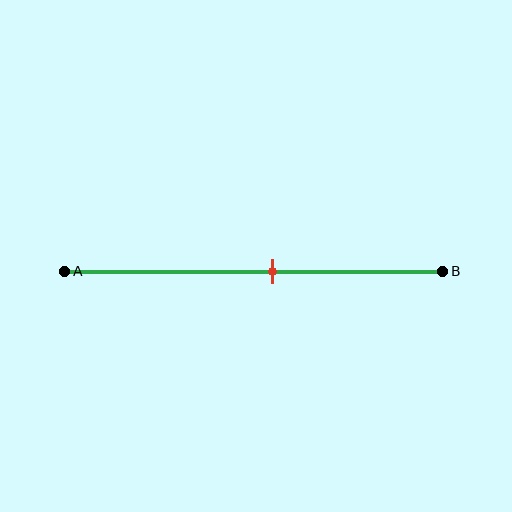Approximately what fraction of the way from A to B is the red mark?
The red mark is approximately 55% of the way from A to B.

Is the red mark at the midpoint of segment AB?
No, the mark is at about 55% from A, not at the 50% midpoint.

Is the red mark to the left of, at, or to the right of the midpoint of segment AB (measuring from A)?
The red mark is to the right of the midpoint of segment AB.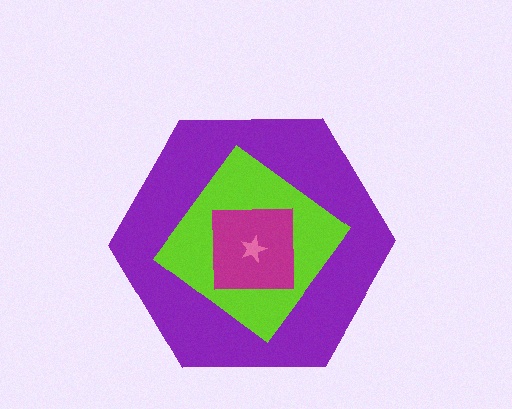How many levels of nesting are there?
4.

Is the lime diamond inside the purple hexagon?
Yes.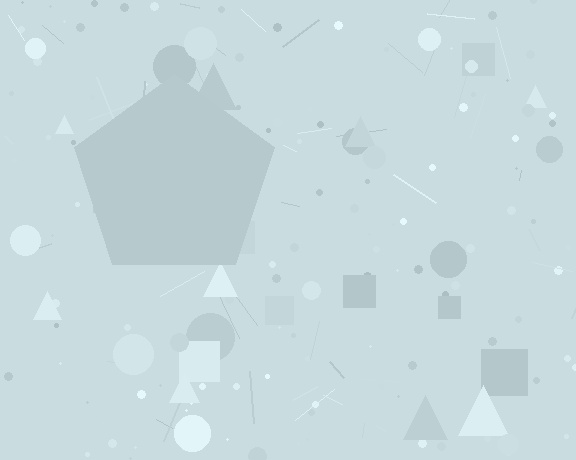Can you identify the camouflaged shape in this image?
The camouflaged shape is a pentagon.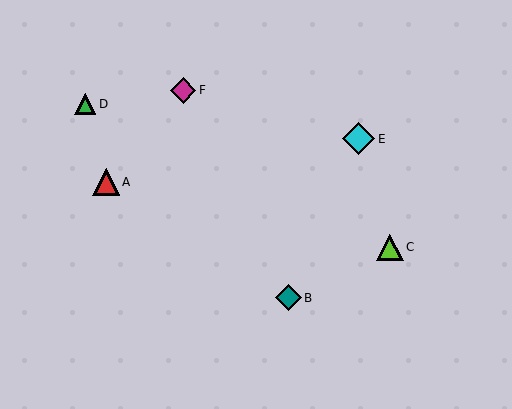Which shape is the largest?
The cyan diamond (labeled E) is the largest.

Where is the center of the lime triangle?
The center of the lime triangle is at (390, 247).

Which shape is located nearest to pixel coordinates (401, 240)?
The lime triangle (labeled C) at (390, 247) is nearest to that location.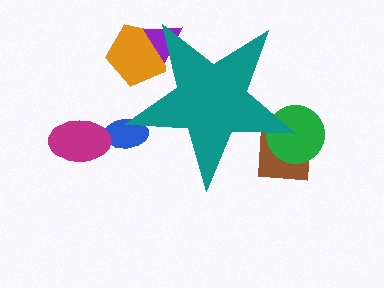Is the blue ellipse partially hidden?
Yes, the blue ellipse is partially hidden behind the teal star.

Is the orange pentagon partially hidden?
Yes, the orange pentagon is partially hidden behind the teal star.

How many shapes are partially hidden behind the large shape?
5 shapes are partially hidden.